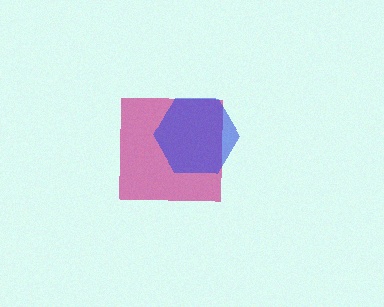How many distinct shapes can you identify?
There are 2 distinct shapes: a magenta square, a blue hexagon.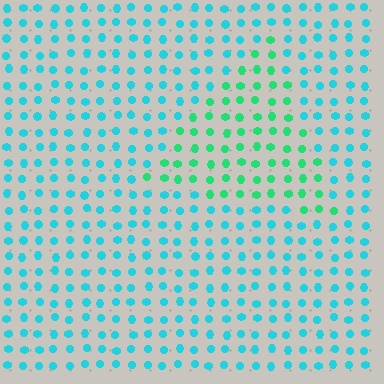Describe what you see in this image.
The image is filled with small cyan elements in a uniform arrangement. A triangle-shaped region is visible where the elements are tinted to a slightly different hue, forming a subtle color boundary.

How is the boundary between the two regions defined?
The boundary is defined purely by a slight shift in hue (about 39 degrees). Spacing, size, and orientation are identical on both sides.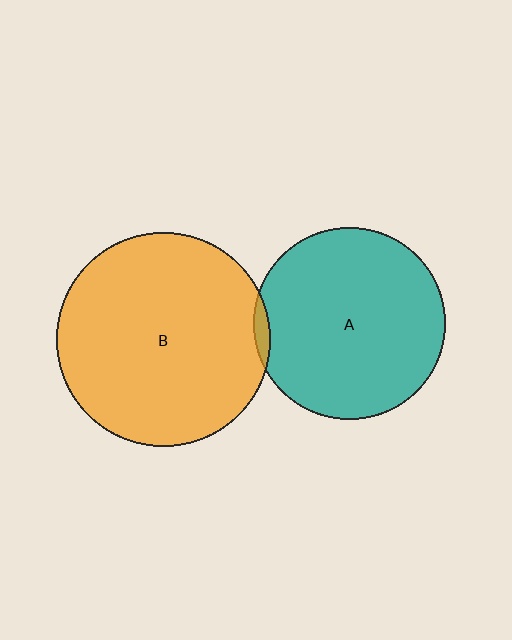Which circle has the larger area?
Circle B (orange).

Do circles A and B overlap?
Yes.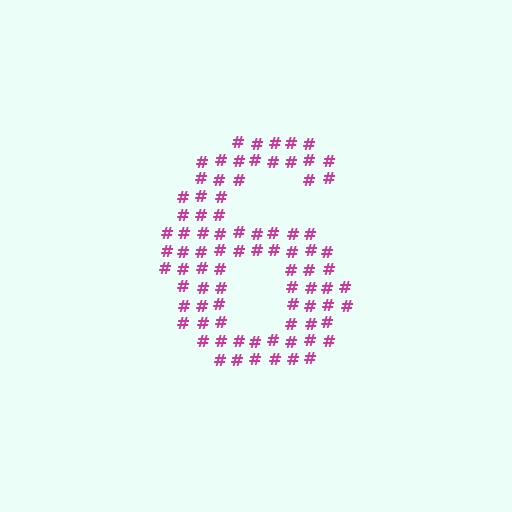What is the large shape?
The large shape is the digit 6.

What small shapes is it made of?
It is made of small hash symbols.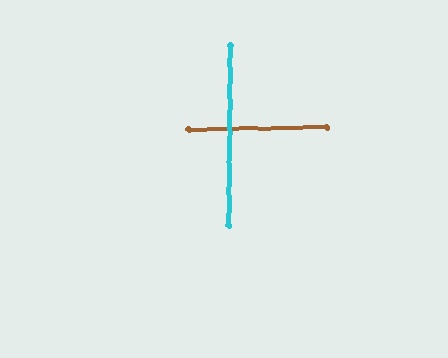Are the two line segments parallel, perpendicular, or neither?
Perpendicular — they meet at approximately 89°.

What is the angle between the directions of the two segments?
Approximately 89 degrees.